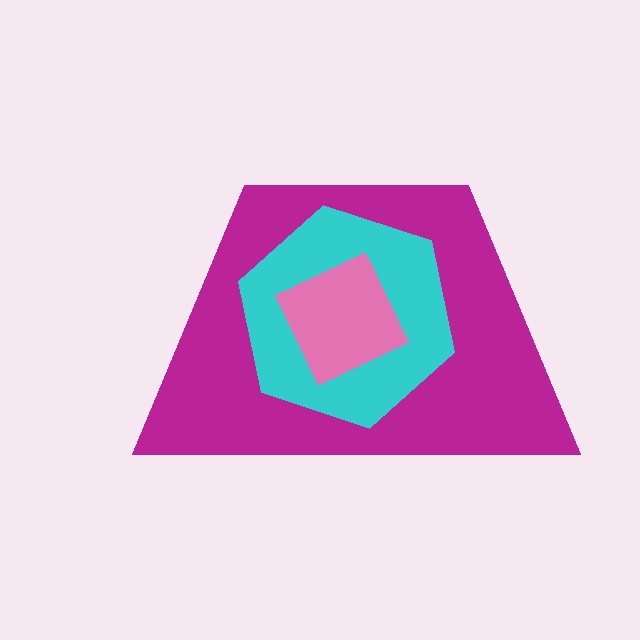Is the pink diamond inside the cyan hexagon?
Yes.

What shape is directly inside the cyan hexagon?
The pink diamond.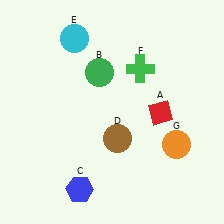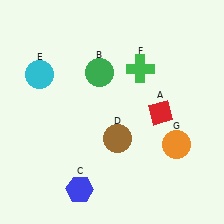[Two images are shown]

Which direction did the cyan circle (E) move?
The cyan circle (E) moved down.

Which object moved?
The cyan circle (E) moved down.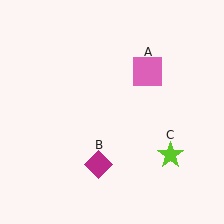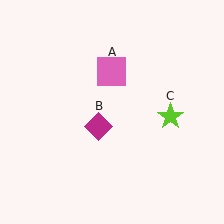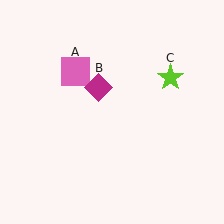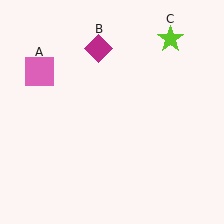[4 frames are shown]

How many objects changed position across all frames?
3 objects changed position: pink square (object A), magenta diamond (object B), lime star (object C).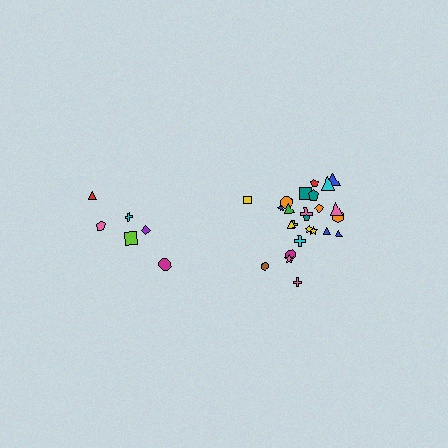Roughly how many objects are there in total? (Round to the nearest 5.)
Roughly 30 objects in total.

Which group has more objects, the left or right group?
The right group.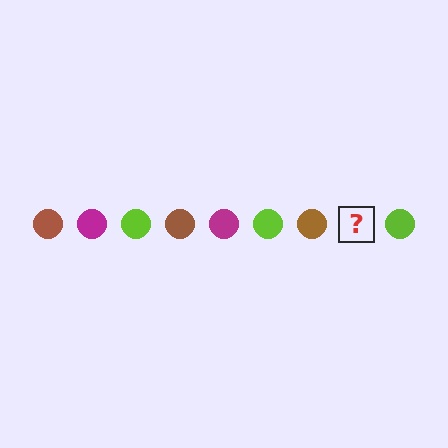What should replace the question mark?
The question mark should be replaced with a magenta circle.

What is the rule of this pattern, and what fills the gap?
The rule is that the pattern cycles through brown, magenta, lime circles. The gap should be filled with a magenta circle.